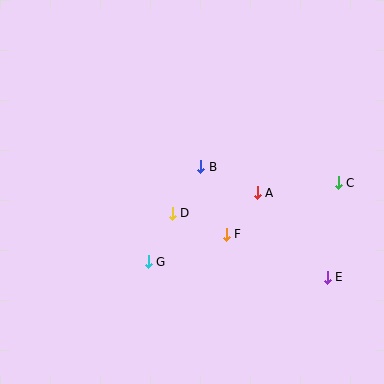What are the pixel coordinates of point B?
Point B is at (201, 167).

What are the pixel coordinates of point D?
Point D is at (172, 213).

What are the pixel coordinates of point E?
Point E is at (327, 277).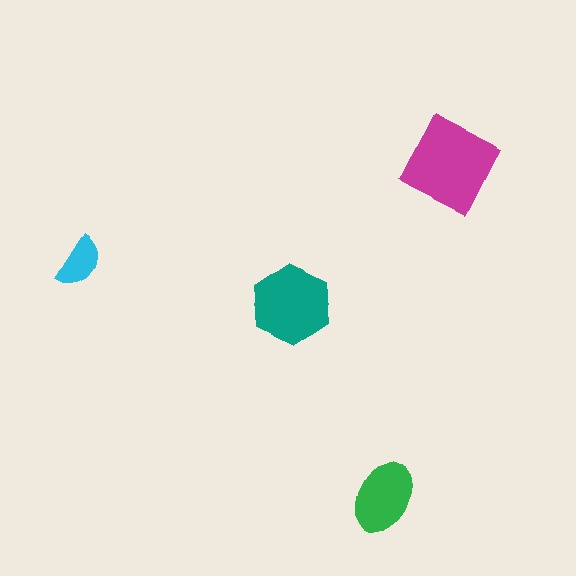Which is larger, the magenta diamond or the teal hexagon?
The magenta diamond.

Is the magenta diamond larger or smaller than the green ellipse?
Larger.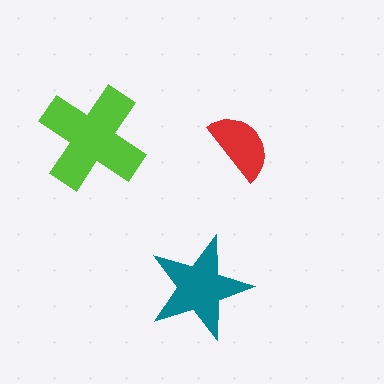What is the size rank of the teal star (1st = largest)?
2nd.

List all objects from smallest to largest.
The red semicircle, the teal star, the lime cross.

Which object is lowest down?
The teal star is bottommost.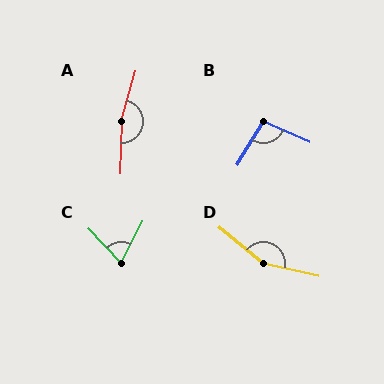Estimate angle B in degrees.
Approximately 98 degrees.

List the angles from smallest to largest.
C (70°), B (98°), D (153°), A (166°).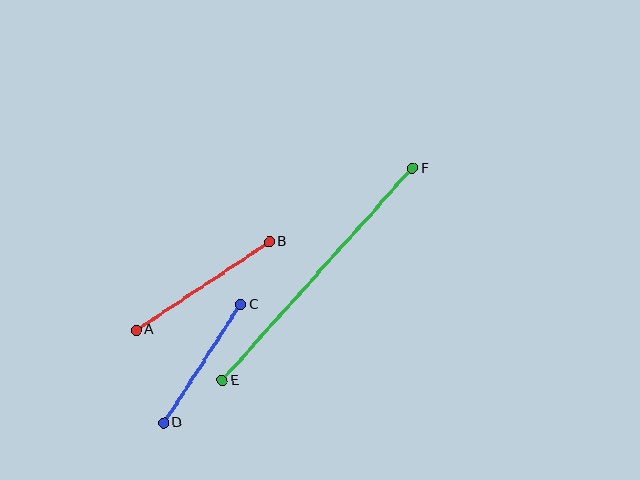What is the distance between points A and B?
The distance is approximately 160 pixels.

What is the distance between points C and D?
The distance is approximately 141 pixels.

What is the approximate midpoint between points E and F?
The midpoint is at approximately (317, 274) pixels.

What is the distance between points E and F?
The distance is approximately 285 pixels.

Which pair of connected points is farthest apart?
Points E and F are farthest apart.